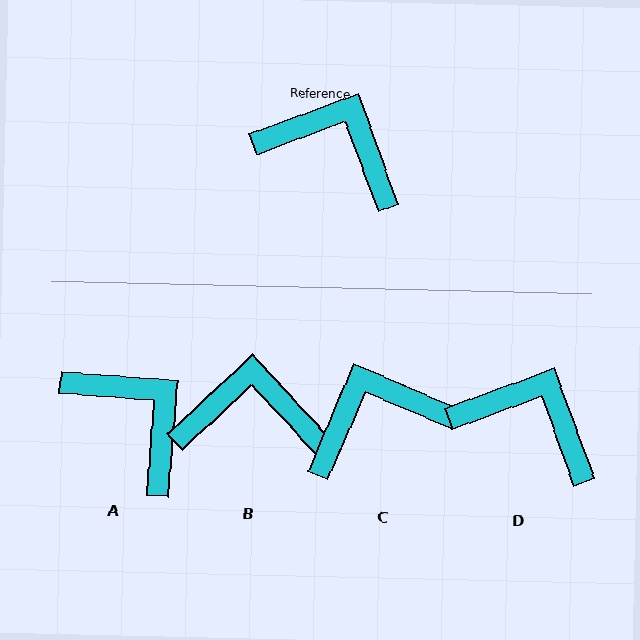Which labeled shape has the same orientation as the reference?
D.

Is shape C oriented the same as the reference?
No, it is off by about 47 degrees.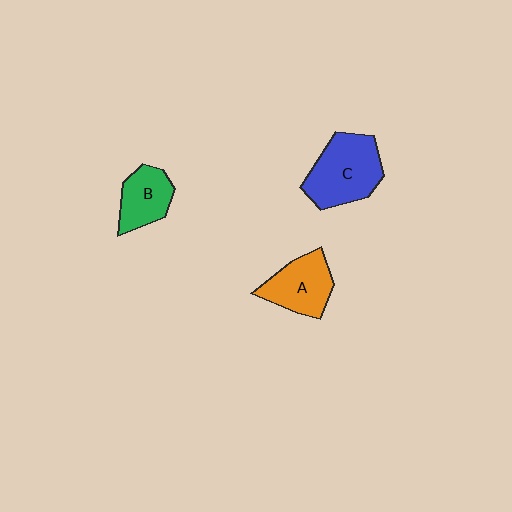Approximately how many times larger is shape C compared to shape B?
Approximately 1.6 times.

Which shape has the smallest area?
Shape B (green).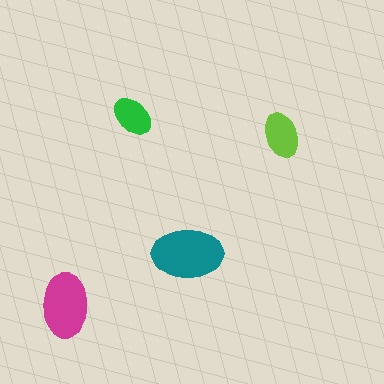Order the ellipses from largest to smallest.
the teal one, the magenta one, the lime one, the green one.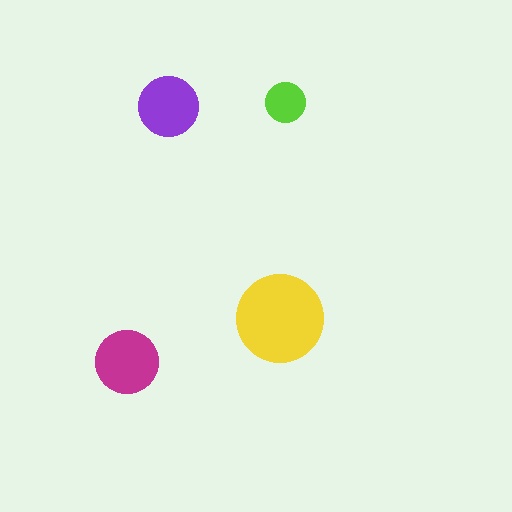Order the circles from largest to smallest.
the yellow one, the magenta one, the purple one, the lime one.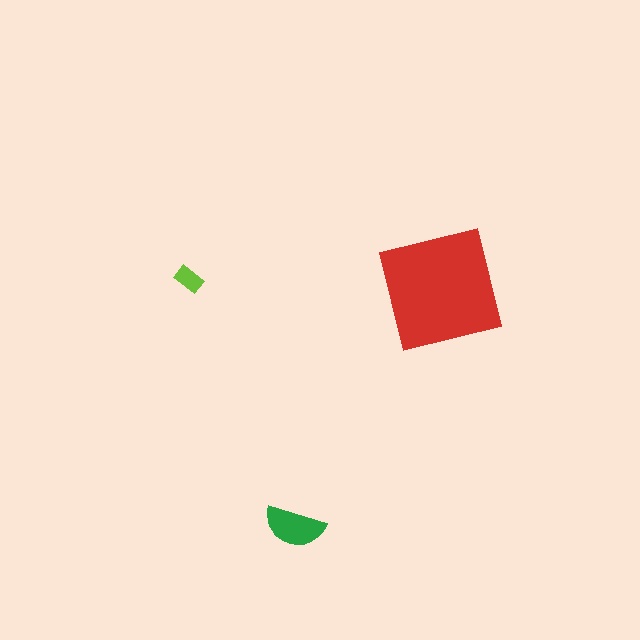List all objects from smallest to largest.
The lime rectangle, the green semicircle, the red square.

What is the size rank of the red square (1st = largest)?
1st.